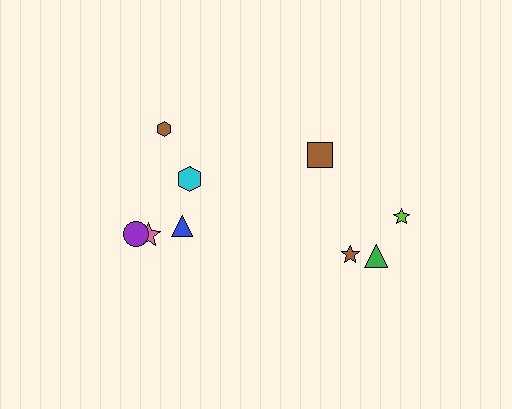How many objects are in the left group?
There are 6 objects.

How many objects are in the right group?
There are 4 objects.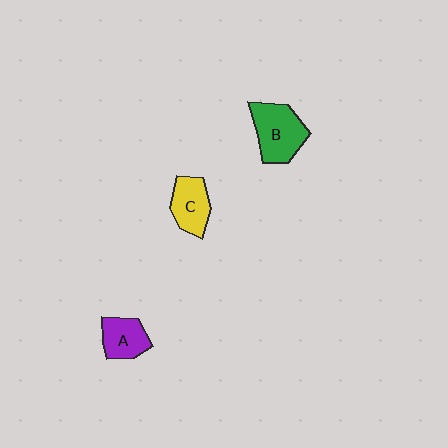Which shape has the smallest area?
Shape A (purple).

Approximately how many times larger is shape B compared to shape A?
Approximately 1.5 times.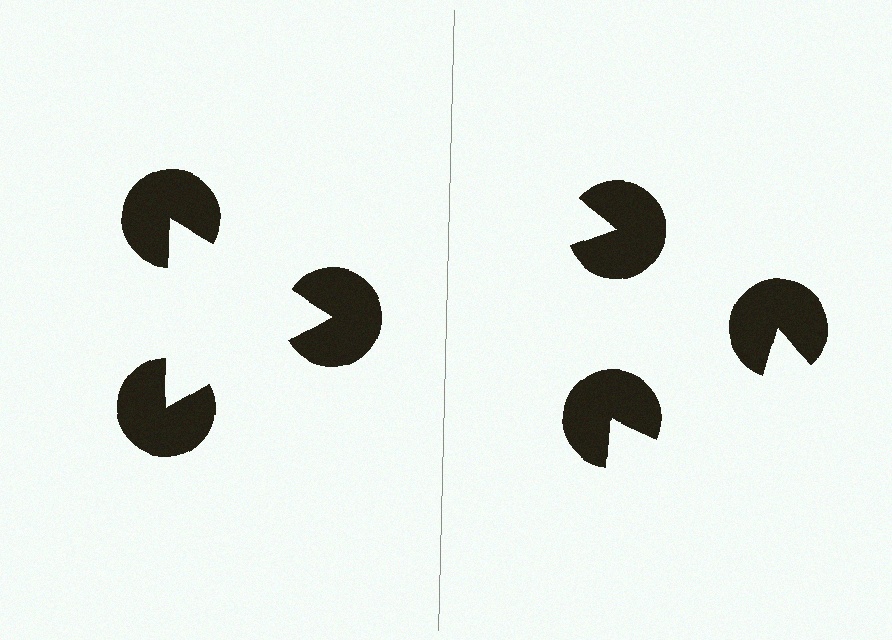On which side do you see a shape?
An illusory triangle appears on the left side. On the right side the wedge cuts are rotated, so no coherent shape forms.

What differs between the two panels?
The pac-man discs are positioned identically on both sides; only the wedge orientations differ. On the left they align to a triangle; on the right they are misaligned.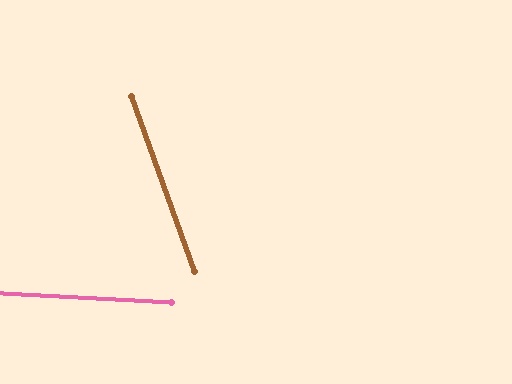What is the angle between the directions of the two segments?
Approximately 67 degrees.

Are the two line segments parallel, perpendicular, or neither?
Neither parallel nor perpendicular — they differ by about 67°.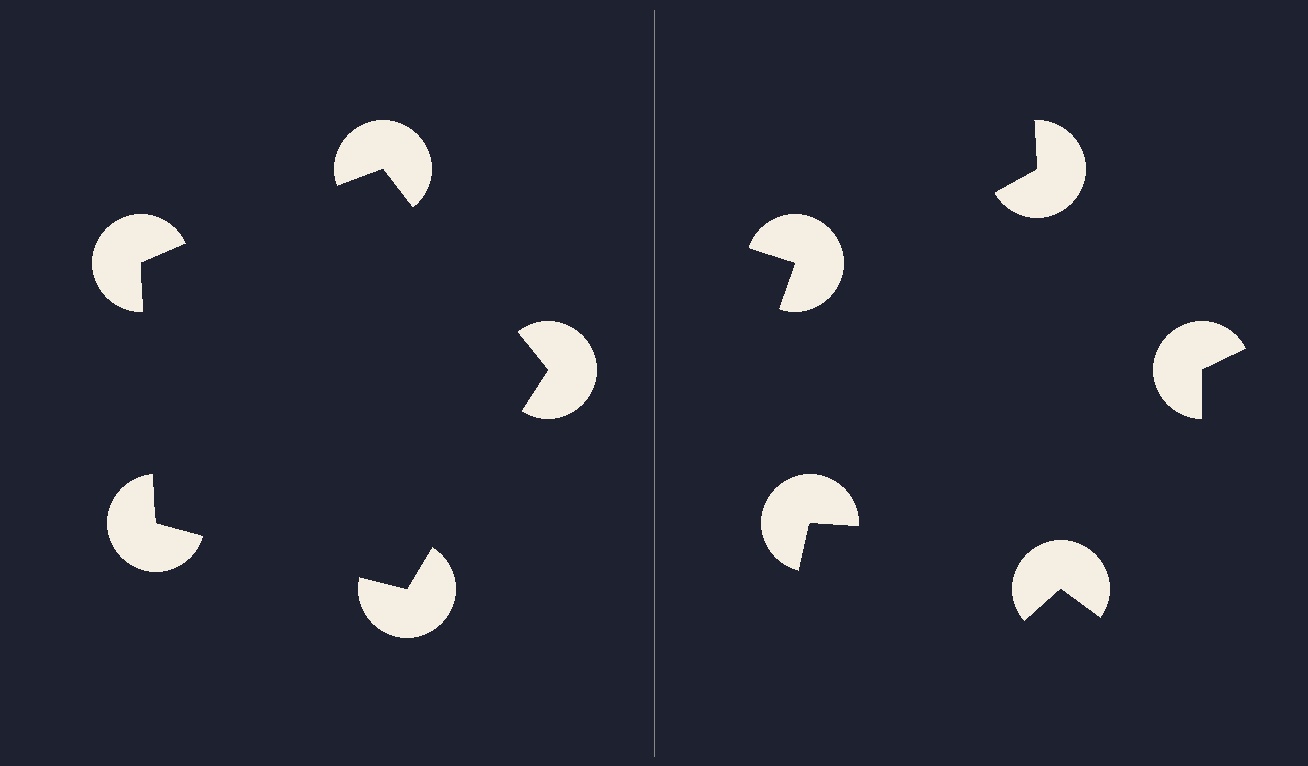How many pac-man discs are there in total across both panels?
10 — 5 on each side.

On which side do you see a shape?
An illusory pentagon appears on the left side. On the right side the wedge cuts are rotated, so no coherent shape forms.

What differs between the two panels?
The pac-man discs are positioned identically on both sides; only the wedge orientations differ. On the left they align to a pentagon; on the right they are misaligned.